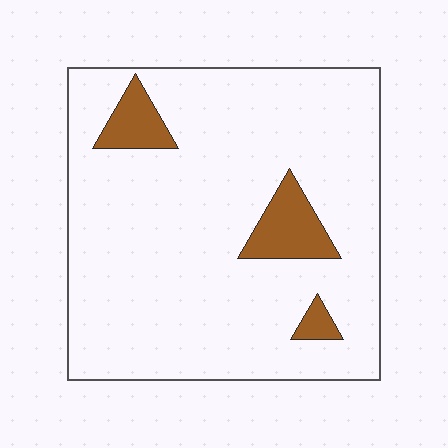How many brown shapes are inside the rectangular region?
3.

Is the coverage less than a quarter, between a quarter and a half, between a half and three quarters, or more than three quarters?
Less than a quarter.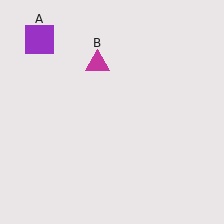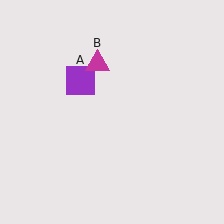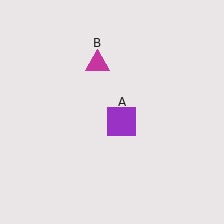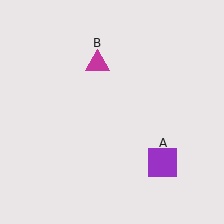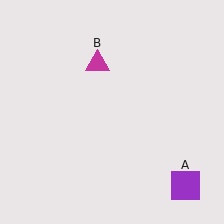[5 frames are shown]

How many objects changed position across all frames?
1 object changed position: purple square (object A).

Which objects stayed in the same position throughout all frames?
Magenta triangle (object B) remained stationary.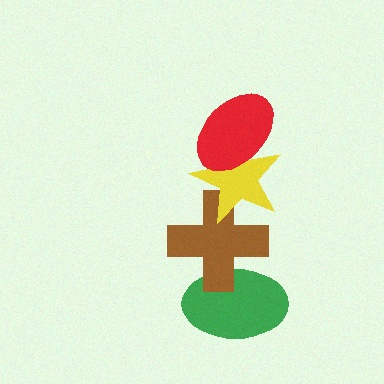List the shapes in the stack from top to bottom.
From top to bottom: the red ellipse, the yellow star, the brown cross, the green ellipse.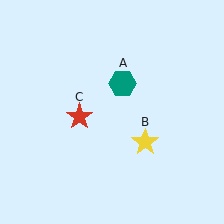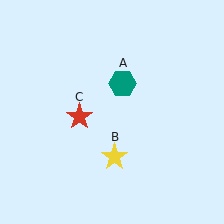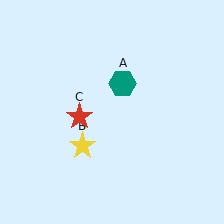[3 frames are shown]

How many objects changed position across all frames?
1 object changed position: yellow star (object B).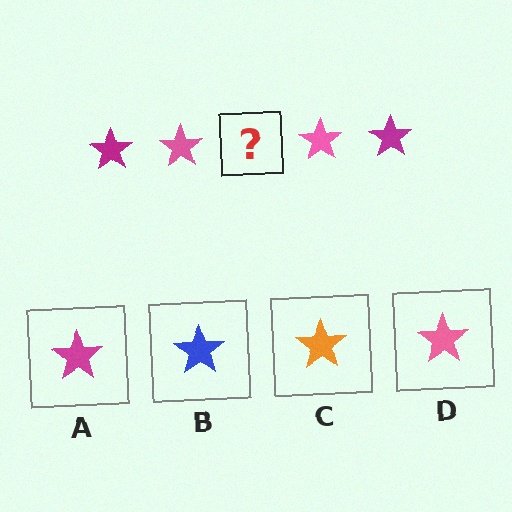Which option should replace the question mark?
Option A.